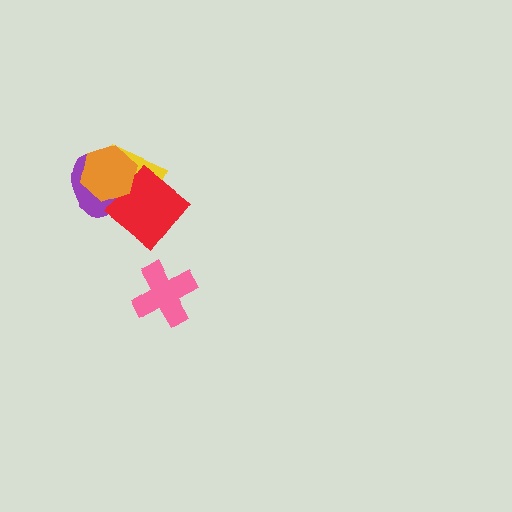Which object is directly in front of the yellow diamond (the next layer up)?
The purple ellipse is directly in front of the yellow diamond.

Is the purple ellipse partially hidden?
Yes, it is partially covered by another shape.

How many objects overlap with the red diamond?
3 objects overlap with the red diamond.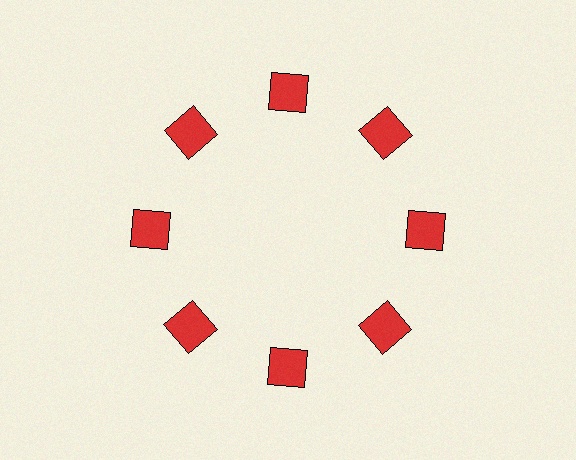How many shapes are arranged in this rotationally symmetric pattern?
There are 8 shapes, arranged in 8 groups of 1.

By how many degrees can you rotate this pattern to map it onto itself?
The pattern maps onto itself every 45 degrees of rotation.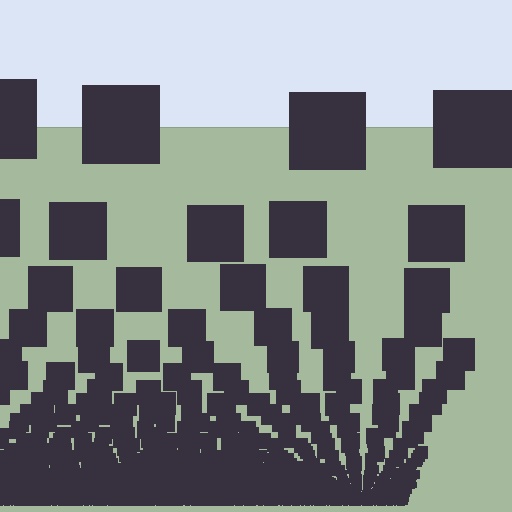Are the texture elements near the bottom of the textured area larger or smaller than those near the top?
Smaller. The gradient is inverted — elements near the bottom are smaller and denser.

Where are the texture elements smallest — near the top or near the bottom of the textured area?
Near the bottom.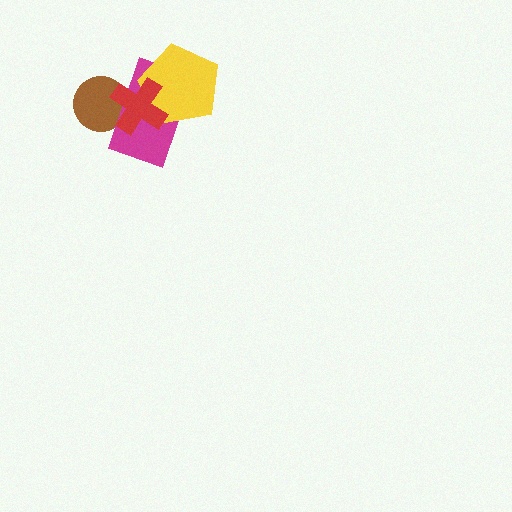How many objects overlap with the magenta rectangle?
3 objects overlap with the magenta rectangle.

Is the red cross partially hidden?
No, no other shape covers it.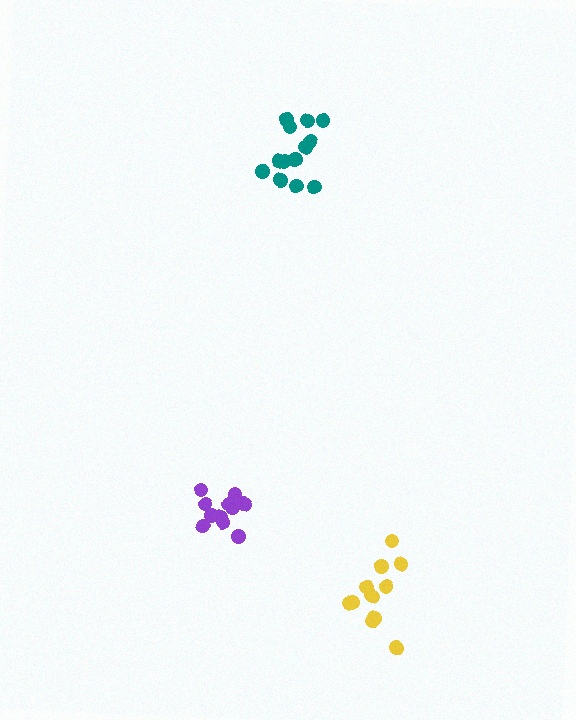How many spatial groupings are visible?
There are 3 spatial groupings.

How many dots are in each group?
Group 1: 14 dots, Group 2: 13 dots, Group 3: 12 dots (39 total).